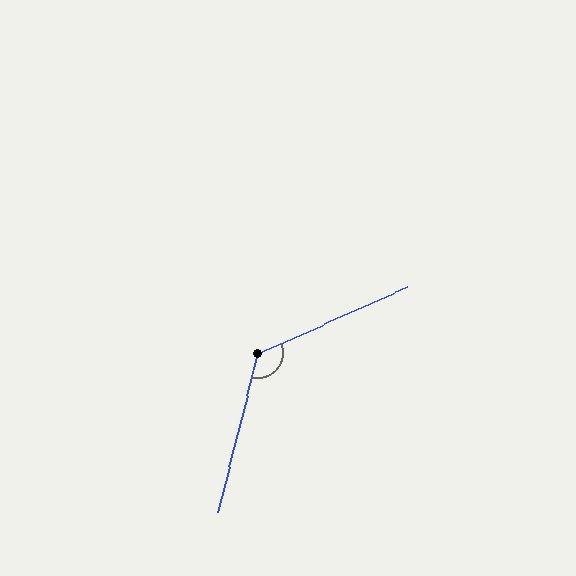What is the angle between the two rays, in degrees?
Approximately 128 degrees.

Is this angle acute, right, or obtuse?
It is obtuse.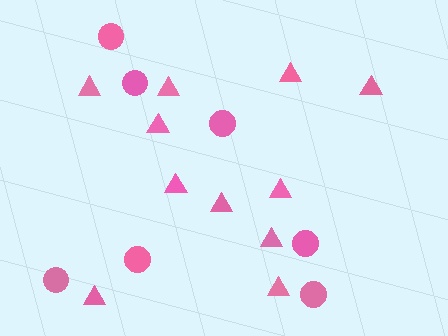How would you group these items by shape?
There are 2 groups: one group of triangles (11) and one group of circles (7).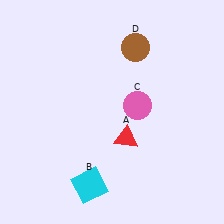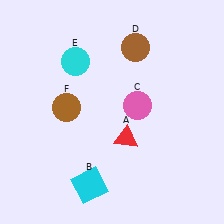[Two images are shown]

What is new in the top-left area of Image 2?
A brown circle (F) was added in the top-left area of Image 2.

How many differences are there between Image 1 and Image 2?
There are 2 differences between the two images.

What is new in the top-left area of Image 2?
A cyan circle (E) was added in the top-left area of Image 2.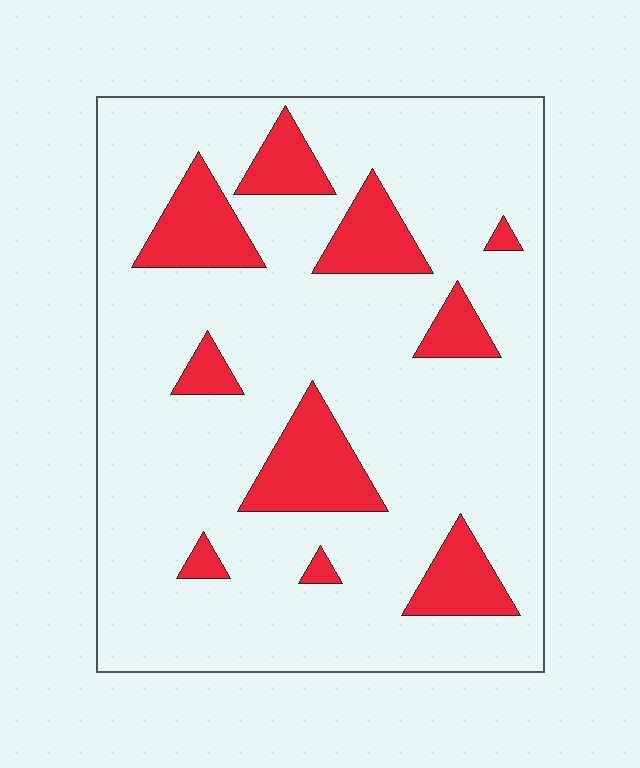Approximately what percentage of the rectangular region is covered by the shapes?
Approximately 15%.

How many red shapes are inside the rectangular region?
10.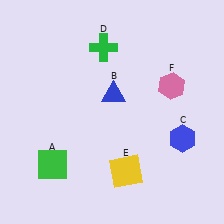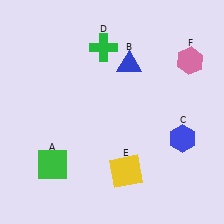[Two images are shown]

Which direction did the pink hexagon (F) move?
The pink hexagon (F) moved up.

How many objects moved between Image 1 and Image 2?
2 objects moved between the two images.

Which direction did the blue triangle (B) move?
The blue triangle (B) moved up.